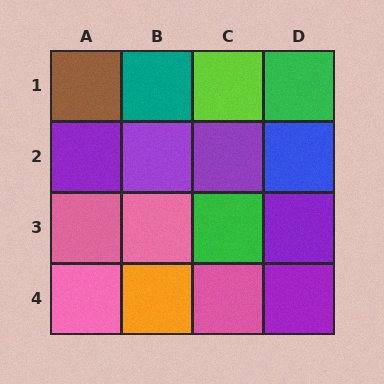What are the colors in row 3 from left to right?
Pink, pink, green, purple.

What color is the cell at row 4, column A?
Pink.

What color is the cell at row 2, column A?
Purple.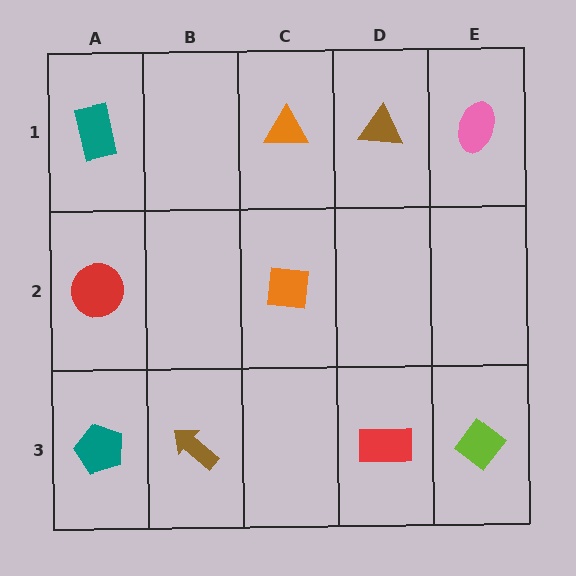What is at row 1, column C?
An orange triangle.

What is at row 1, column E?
A pink ellipse.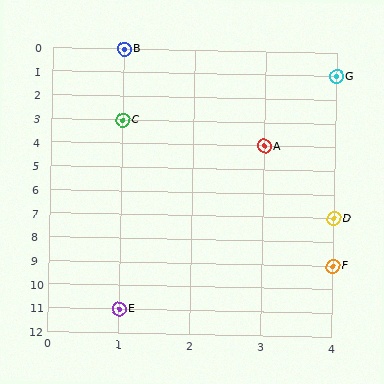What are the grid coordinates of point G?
Point G is at grid coordinates (4, 1).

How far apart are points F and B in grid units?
Points F and B are 3 columns and 9 rows apart (about 9.5 grid units diagonally).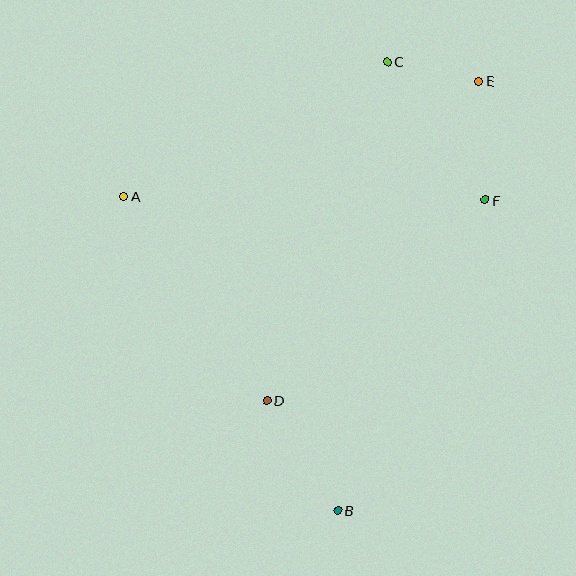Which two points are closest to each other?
Points C and E are closest to each other.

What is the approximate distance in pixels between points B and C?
The distance between B and C is approximately 451 pixels.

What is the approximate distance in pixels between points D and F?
The distance between D and F is approximately 296 pixels.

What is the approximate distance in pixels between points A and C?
The distance between A and C is approximately 296 pixels.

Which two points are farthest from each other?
Points B and E are farthest from each other.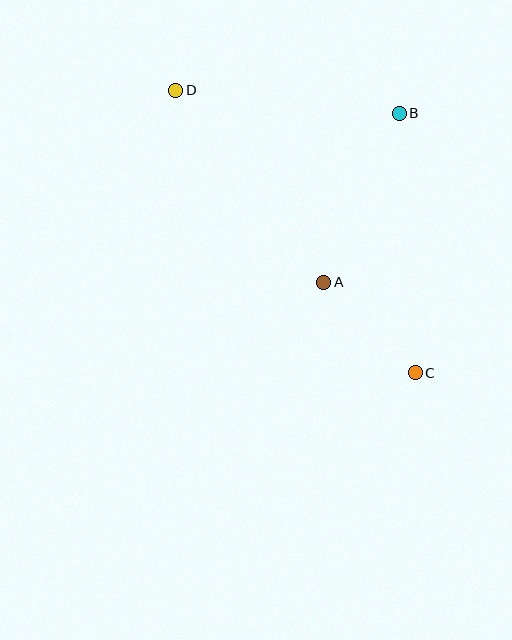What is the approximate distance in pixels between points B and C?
The distance between B and C is approximately 260 pixels.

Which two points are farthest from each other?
Points C and D are farthest from each other.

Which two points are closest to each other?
Points A and C are closest to each other.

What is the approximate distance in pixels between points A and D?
The distance between A and D is approximately 243 pixels.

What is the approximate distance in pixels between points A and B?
The distance between A and B is approximately 185 pixels.